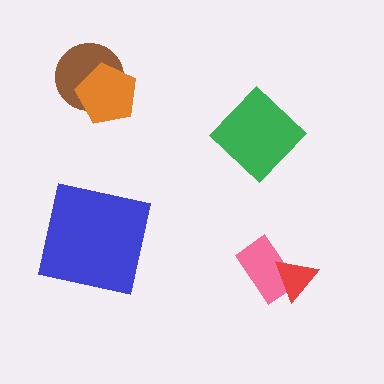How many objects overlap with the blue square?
0 objects overlap with the blue square.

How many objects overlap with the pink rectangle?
1 object overlaps with the pink rectangle.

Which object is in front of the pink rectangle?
The red triangle is in front of the pink rectangle.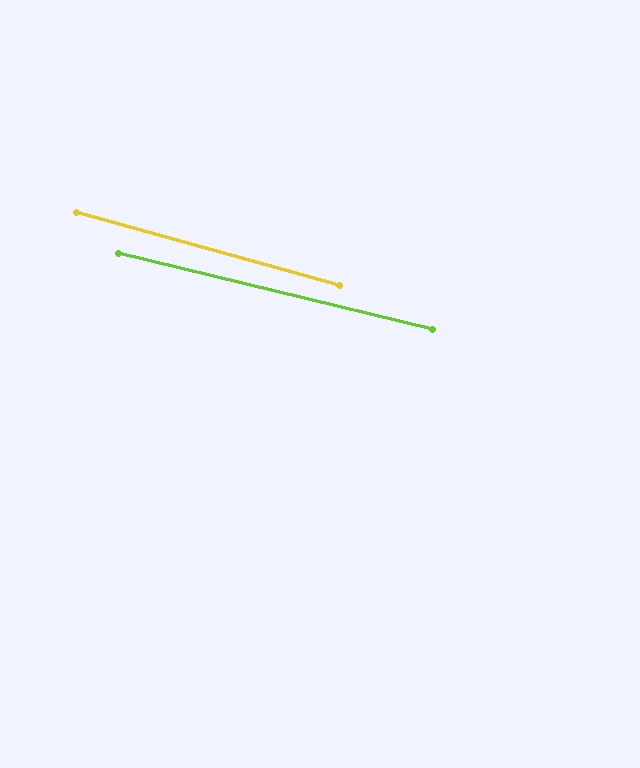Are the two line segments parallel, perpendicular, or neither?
Parallel — their directions differ by only 1.9°.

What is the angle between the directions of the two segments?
Approximately 2 degrees.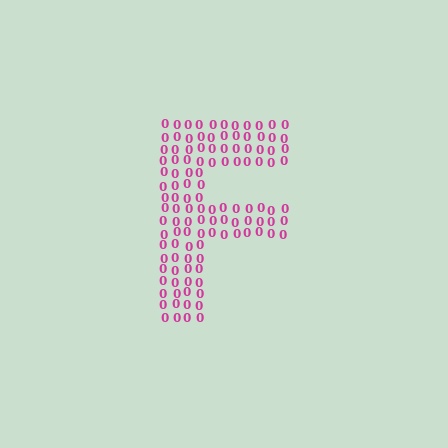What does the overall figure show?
The overall figure shows the letter F.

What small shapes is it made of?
It is made of small digit 0's.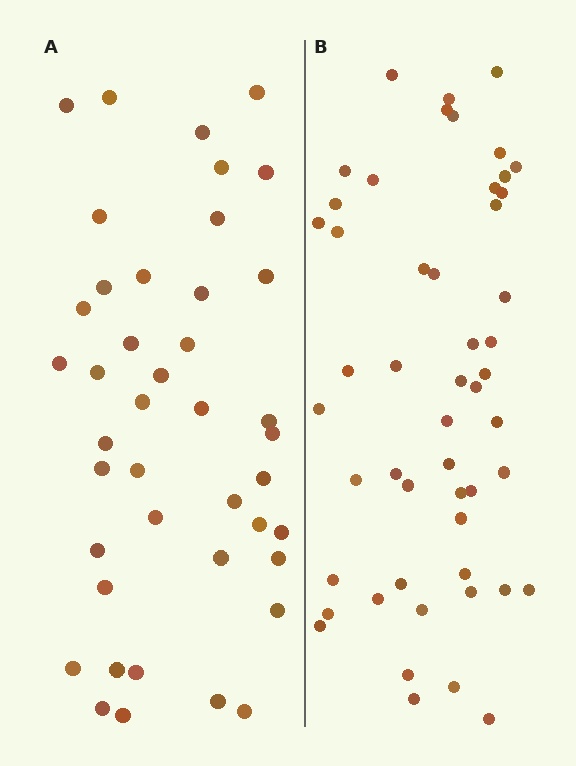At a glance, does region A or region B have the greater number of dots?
Region B (the right region) has more dots.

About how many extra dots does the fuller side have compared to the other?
Region B has roughly 8 or so more dots than region A.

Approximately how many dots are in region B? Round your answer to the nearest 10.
About 50 dots. (The exact count is 51, which rounds to 50.)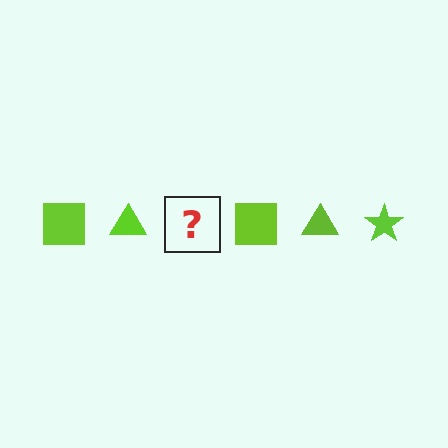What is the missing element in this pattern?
The missing element is a lime star.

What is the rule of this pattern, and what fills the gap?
The rule is that the pattern cycles through square, triangle, star shapes in lime. The gap should be filled with a lime star.